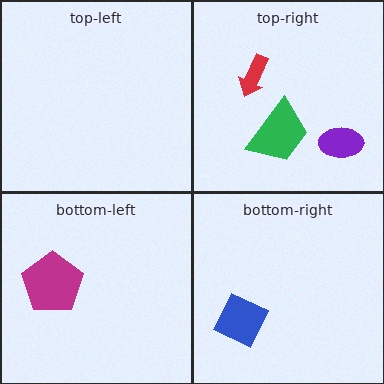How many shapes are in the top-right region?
3.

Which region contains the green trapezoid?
The top-right region.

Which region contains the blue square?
The bottom-right region.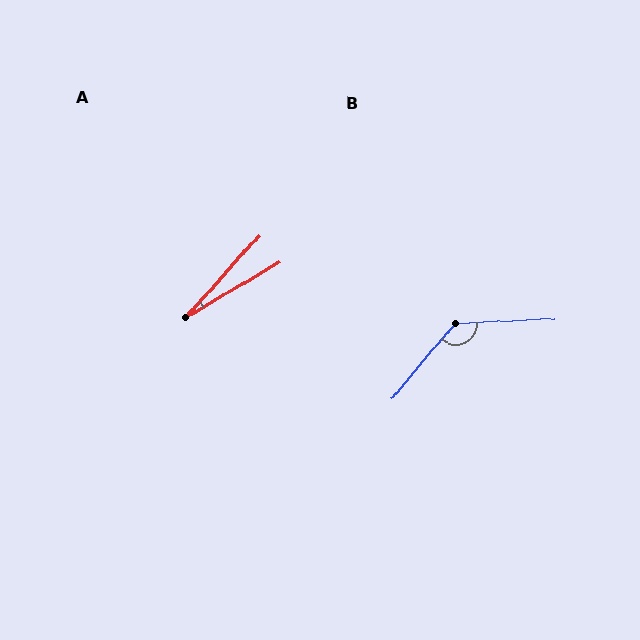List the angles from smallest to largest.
A (17°), B (133°).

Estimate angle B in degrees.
Approximately 133 degrees.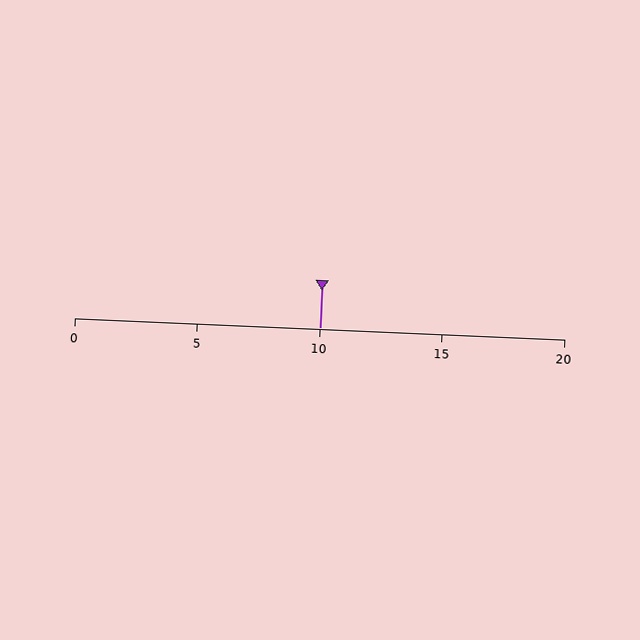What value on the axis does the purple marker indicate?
The marker indicates approximately 10.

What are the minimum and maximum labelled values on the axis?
The axis runs from 0 to 20.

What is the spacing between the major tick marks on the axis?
The major ticks are spaced 5 apart.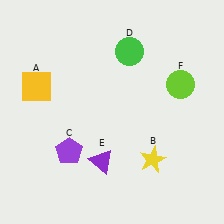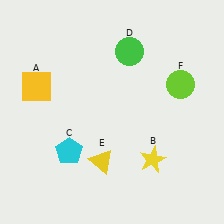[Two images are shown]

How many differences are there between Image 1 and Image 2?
There are 2 differences between the two images.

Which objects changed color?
C changed from purple to cyan. E changed from purple to yellow.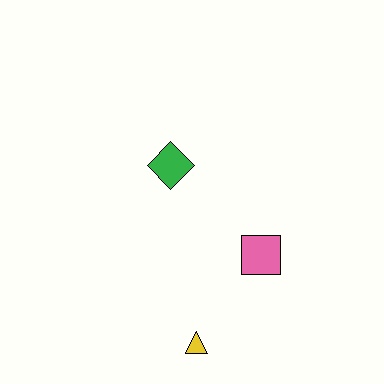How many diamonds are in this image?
There is 1 diamond.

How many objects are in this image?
There are 3 objects.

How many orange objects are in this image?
There are no orange objects.